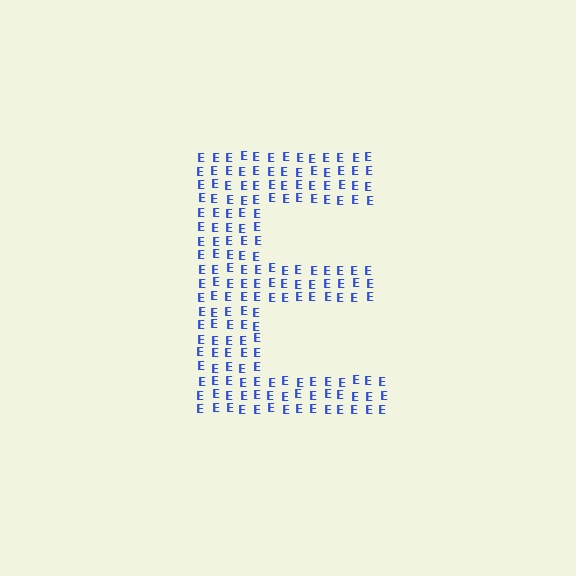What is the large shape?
The large shape is the letter E.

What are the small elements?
The small elements are letter E's.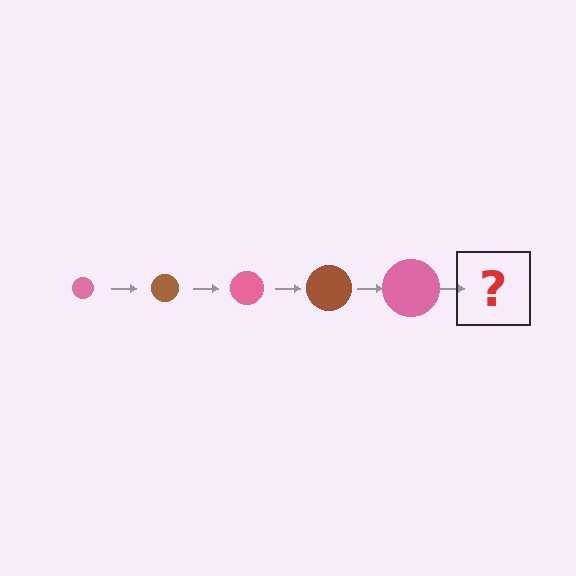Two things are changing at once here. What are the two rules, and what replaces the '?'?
The two rules are that the circle grows larger each step and the color cycles through pink and brown. The '?' should be a brown circle, larger than the previous one.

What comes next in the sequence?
The next element should be a brown circle, larger than the previous one.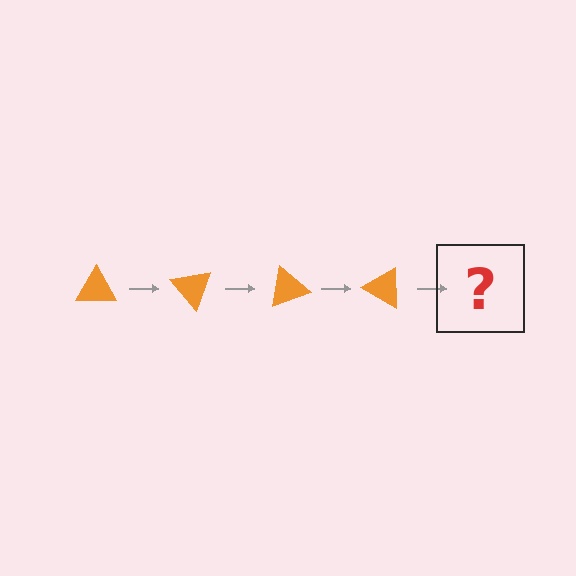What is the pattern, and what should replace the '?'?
The pattern is that the triangle rotates 50 degrees each step. The '?' should be an orange triangle rotated 200 degrees.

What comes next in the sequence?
The next element should be an orange triangle rotated 200 degrees.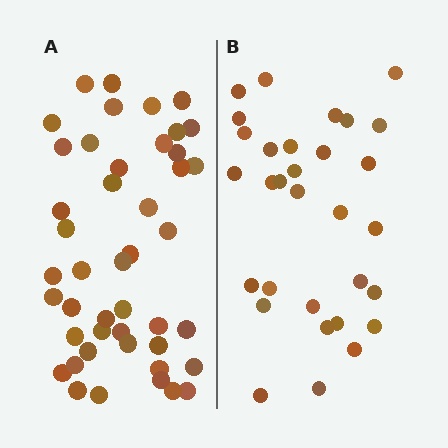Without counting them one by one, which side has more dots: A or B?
Region A (the left region) has more dots.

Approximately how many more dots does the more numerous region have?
Region A has approximately 15 more dots than region B.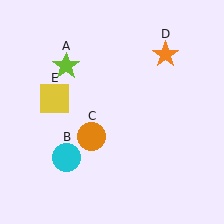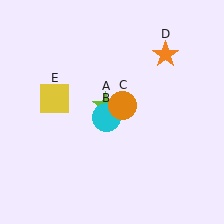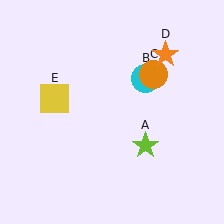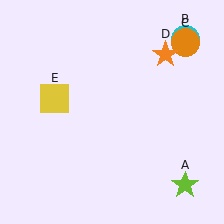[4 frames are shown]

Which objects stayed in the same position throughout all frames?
Orange star (object D) and yellow square (object E) remained stationary.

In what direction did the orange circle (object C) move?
The orange circle (object C) moved up and to the right.